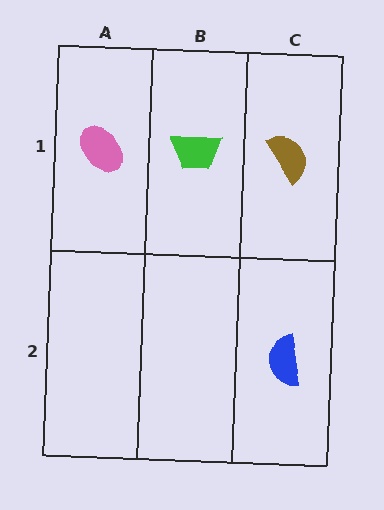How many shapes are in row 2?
1 shape.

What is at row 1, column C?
A brown semicircle.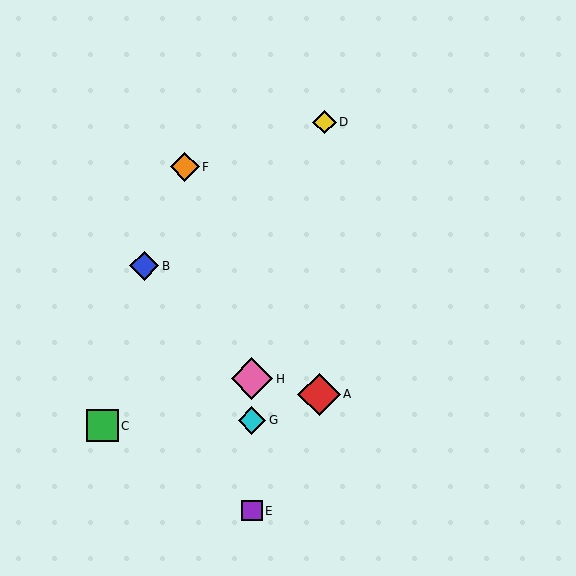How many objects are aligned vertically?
3 objects (E, G, H) are aligned vertically.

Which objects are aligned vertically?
Objects E, G, H are aligned vertically.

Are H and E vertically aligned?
Yes, both are at x≈252.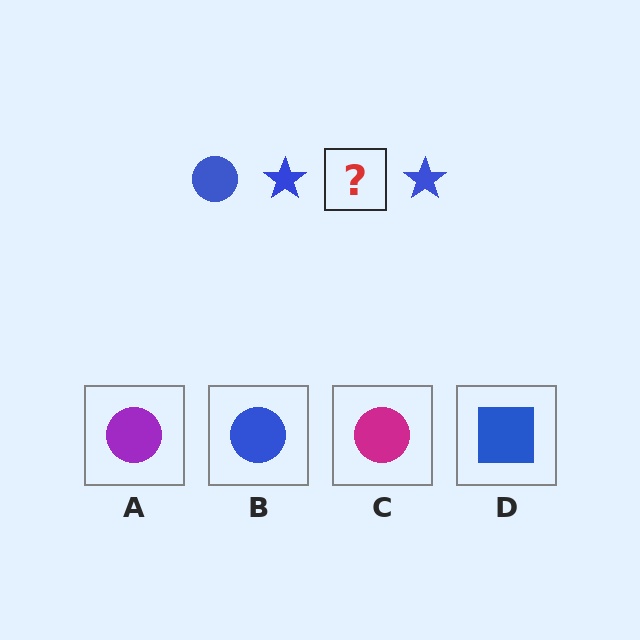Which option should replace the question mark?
Option B.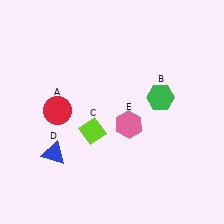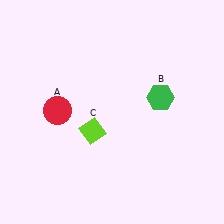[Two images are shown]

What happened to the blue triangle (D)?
The blue triangle (D) was removed in Image 2. It was in the bottom-left area of Image 1.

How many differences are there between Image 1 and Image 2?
There are 2 differences between the two images.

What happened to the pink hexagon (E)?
The pink hexagon (E) was removed in Image 2. It was in the bottom-right area of Image 1.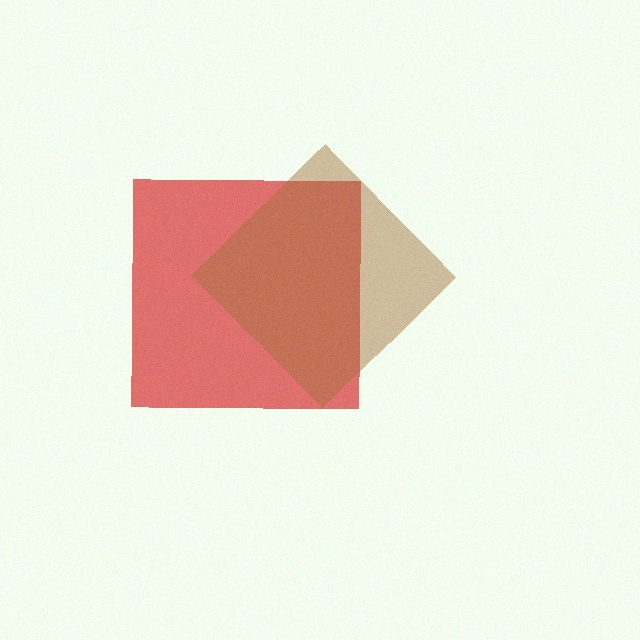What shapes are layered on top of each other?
The layered shapes are: a red square, a brown diamond.